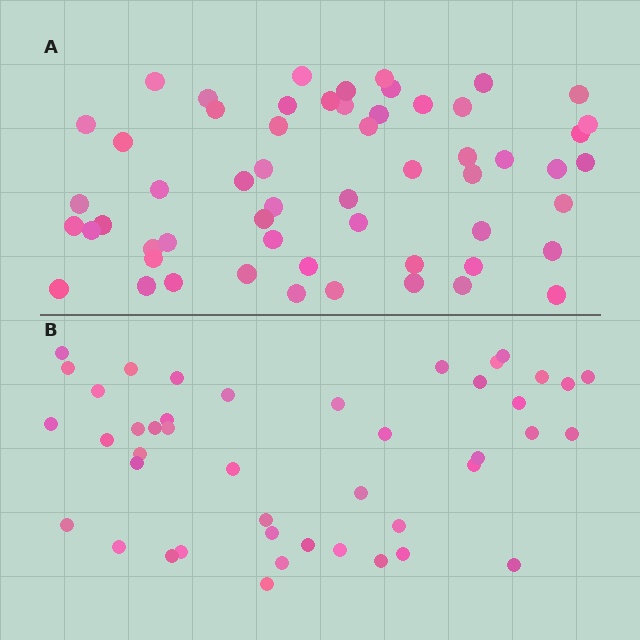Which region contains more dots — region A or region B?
Region A (the top region) has more dots.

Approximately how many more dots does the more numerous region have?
Region A has approximately 15 more dots than region B.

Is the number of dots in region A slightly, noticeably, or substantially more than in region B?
Region A has noticeably more, but not dramatically so. The ratio is roughly 1.3 to 1.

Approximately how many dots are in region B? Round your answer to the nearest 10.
About 40 dots. (The exact count is 44, which rounds to 40.)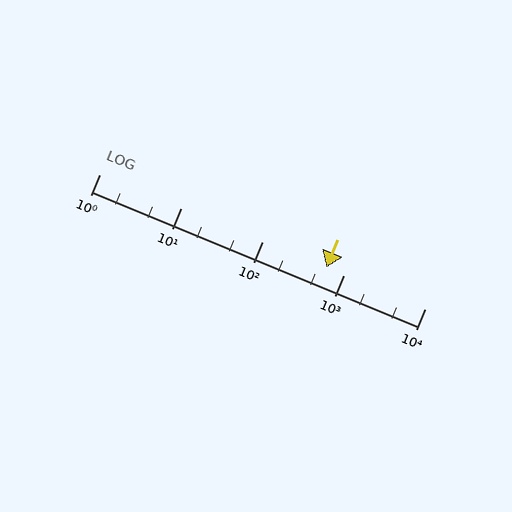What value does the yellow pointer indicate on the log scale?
The pointer indicates approximately 620.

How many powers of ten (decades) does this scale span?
The scale spans 4 decades, from 1 to 10000.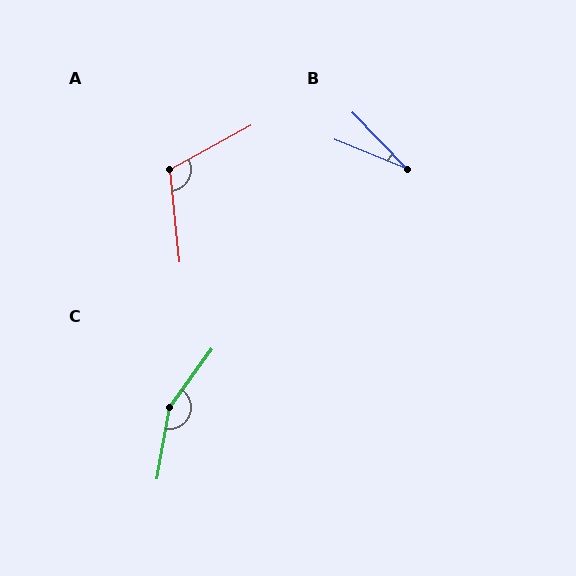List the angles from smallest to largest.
B (24°), A (113°), C (154°).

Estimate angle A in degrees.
Approximately 113 degrees.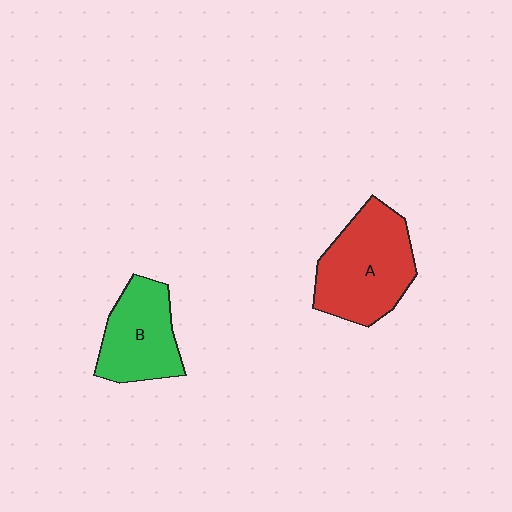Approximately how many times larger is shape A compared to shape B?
Approximately 1.3 times.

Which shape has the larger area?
Shape A (red).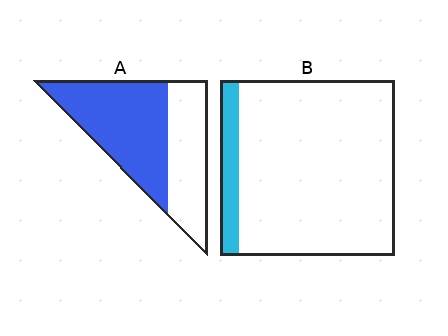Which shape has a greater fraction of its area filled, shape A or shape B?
Shape A.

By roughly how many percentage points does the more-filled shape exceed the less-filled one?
By roughly 50 percentage points (A over B).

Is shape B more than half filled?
No.